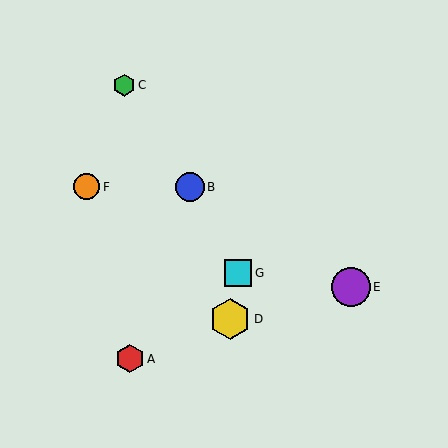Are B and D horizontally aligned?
No, B is at y≈187 and D is at y≈319.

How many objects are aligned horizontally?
2 objects (B, F) are aligned horizontally.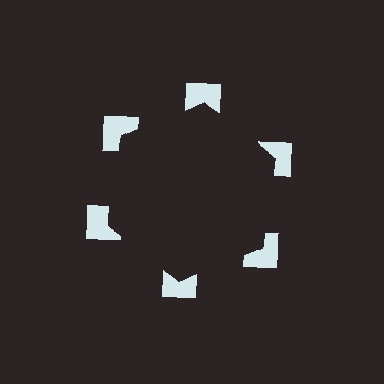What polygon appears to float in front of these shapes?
An illusory hexagon — its edges are inferred from the aligned wedge cuts in the notched squares, not physically drawn.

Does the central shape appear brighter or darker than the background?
It typically appears slightly darker than the background, even though no actual brightness change is drawn.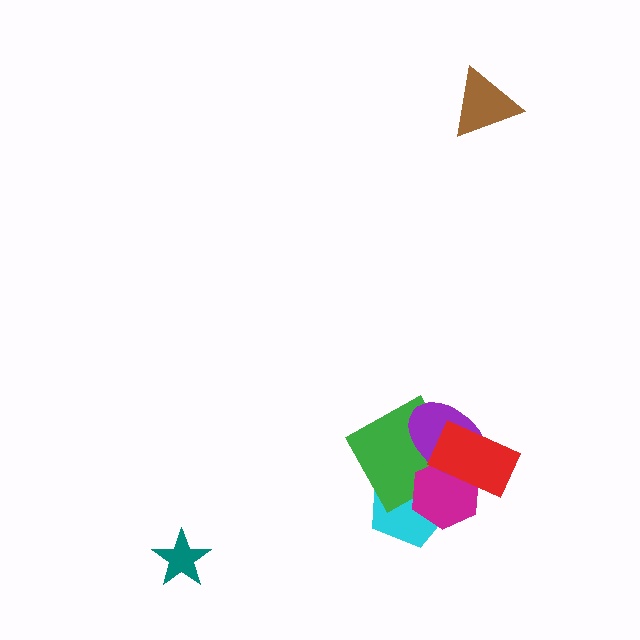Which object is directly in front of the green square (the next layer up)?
The magenta hexagon is directly in front of the green square.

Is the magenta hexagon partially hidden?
Yes, it is partially covered by another shape.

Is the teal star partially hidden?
No, no other shape covers it.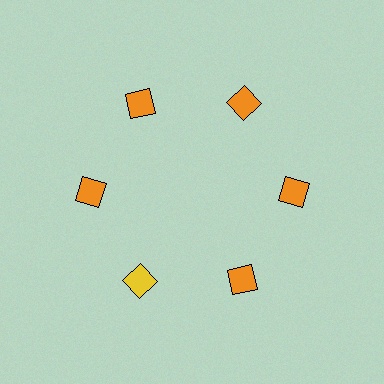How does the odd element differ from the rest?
It has a different color: yellow instead of orange.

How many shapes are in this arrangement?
There are 6 shapes arranged in a ring pattern.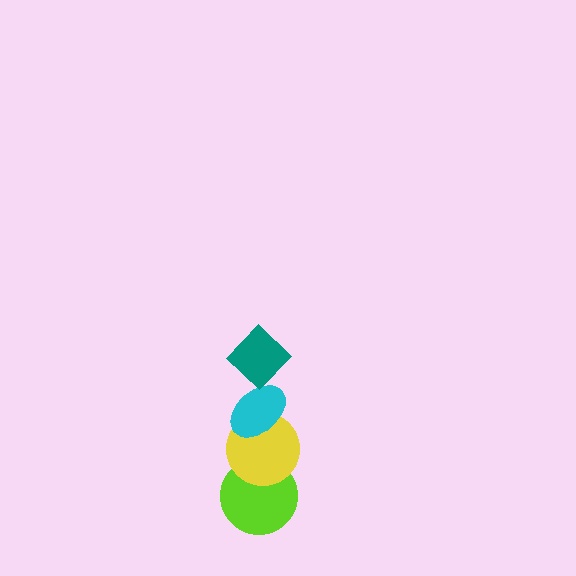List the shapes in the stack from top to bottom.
From top to bottom: the teal diamond, the cyan ellipse, the yellow circle, the lime circle.